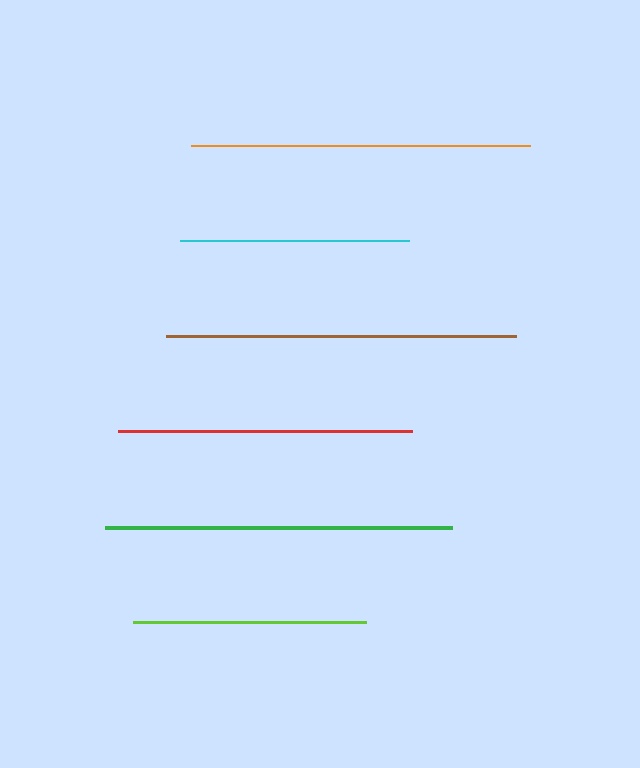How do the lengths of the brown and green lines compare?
The brown and green lines are approximately the same length.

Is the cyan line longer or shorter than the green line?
The green line is longer than the cyan line.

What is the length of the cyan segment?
The cyan segment is approximately 230 pixels long.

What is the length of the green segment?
The green segment is approximately 347 pixels long.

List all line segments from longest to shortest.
From longest to shortest: brown, green, orange, red, lime, cyan.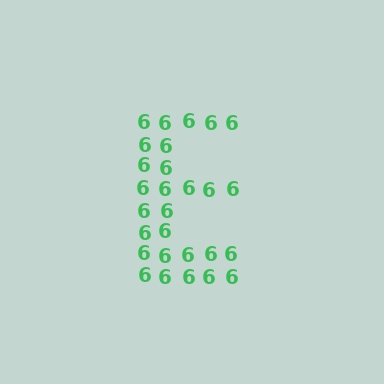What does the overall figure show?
The overall figure shows the letter E.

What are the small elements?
The small elements are digit 6's.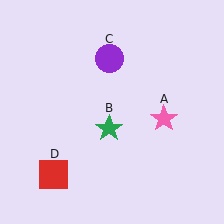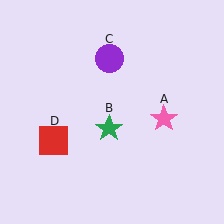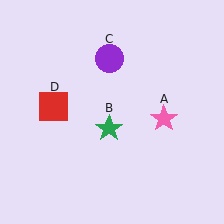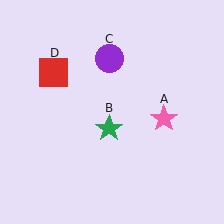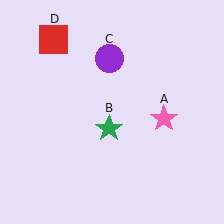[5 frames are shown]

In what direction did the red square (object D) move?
The red square (object D) moved up.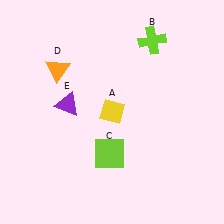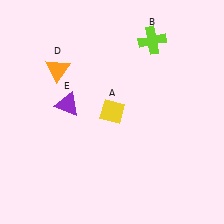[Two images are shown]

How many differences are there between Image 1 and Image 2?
There is 1 difference between the two images.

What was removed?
The lime square (C) was removed in Image 2.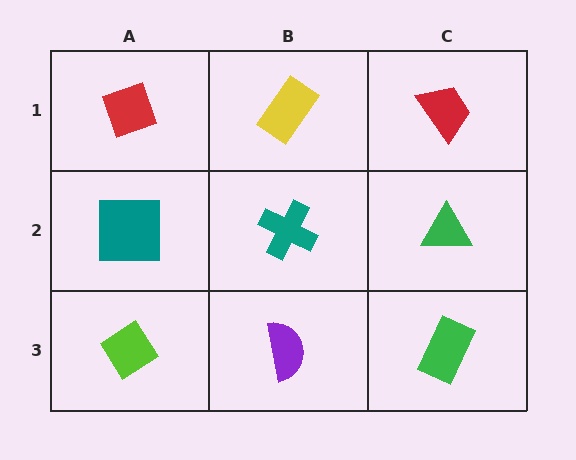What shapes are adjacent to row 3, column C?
A green triangle (row 2, column C), a purple semicircle (row 3, column B).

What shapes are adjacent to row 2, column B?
A yellow rectangle (row 1, column B), a purple semicircle (row 3, column B), a teal square (row 2, column A), a green triangle (row 2, column C).